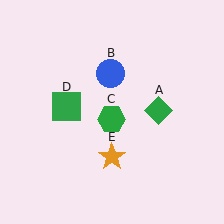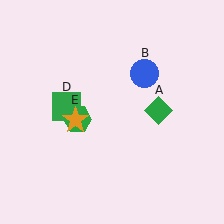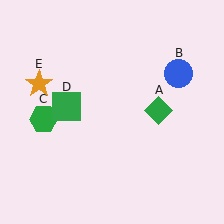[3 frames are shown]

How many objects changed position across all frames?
3 objects changed position: blue circle (object B), green hexagon (object C), orange star (object E).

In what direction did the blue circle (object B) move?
The blue circle (object B) moved right.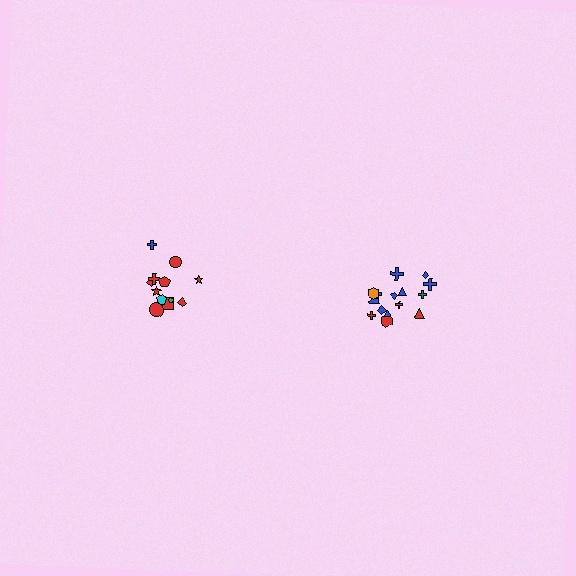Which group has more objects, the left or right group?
The right group.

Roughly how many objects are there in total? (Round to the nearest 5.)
Roughly 25 objects in total.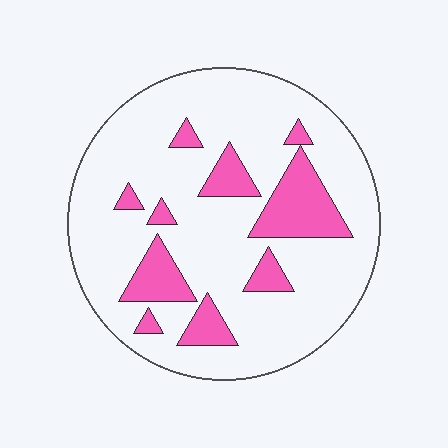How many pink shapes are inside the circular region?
10.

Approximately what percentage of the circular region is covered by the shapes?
Approximately 20%.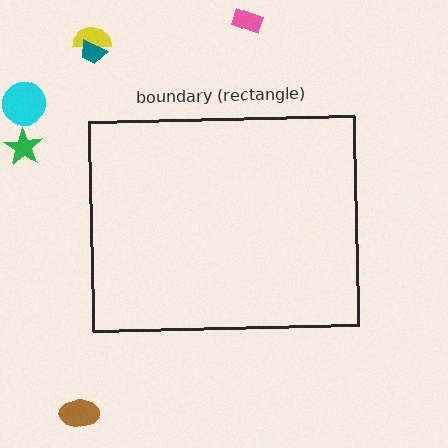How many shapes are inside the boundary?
0 inside, 6 outside.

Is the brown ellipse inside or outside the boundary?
Outside.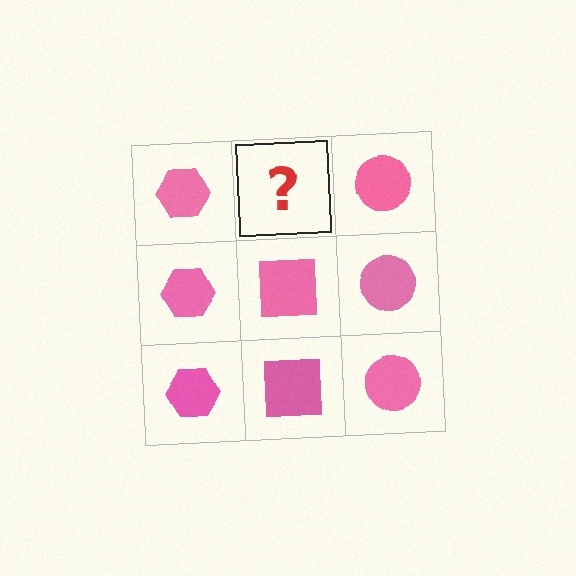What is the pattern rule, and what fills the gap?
The rule is that each column has a consistent shape. The gap should be filled with a pink square.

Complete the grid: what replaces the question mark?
The question mark should be replaced with a pink square.